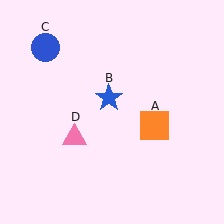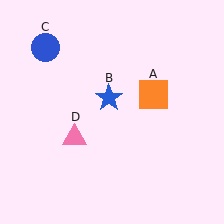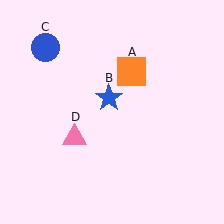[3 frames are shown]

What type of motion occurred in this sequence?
The orange square (object A) rotated counterclockwise around the center of the scene.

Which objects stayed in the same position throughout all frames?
Blue star (object B) and blue circle (object C) and pink triangle (object D) remained stationary.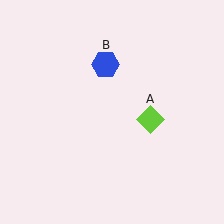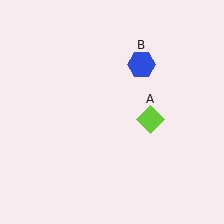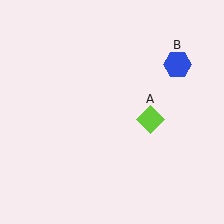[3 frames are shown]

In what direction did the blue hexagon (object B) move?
The blue hexagon (object B) moved right.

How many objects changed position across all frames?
1 object changed position: blue hexagon (object B).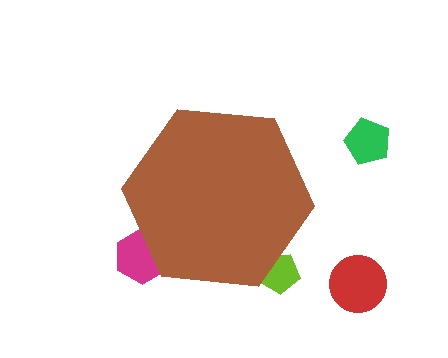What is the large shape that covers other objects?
A brown hexagon.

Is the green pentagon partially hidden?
No, the green pentagon is fully visible.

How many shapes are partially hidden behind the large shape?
2 shapes are partially hidden.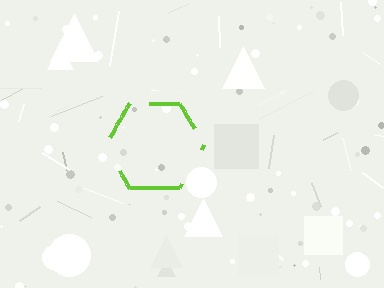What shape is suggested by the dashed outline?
The dashed outline suggests a hexagon.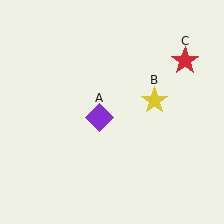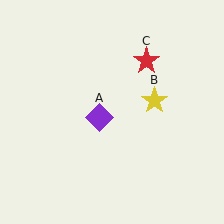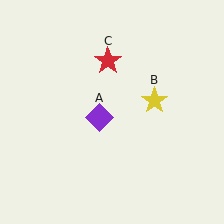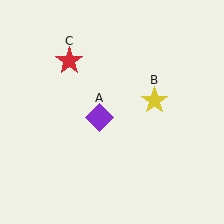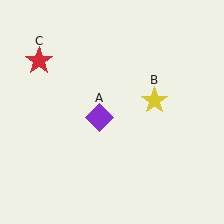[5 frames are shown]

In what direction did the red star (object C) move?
The red star (object C) moved left.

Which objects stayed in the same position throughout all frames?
Purple diamond (object A) and yellow star (object B) remained stationary.